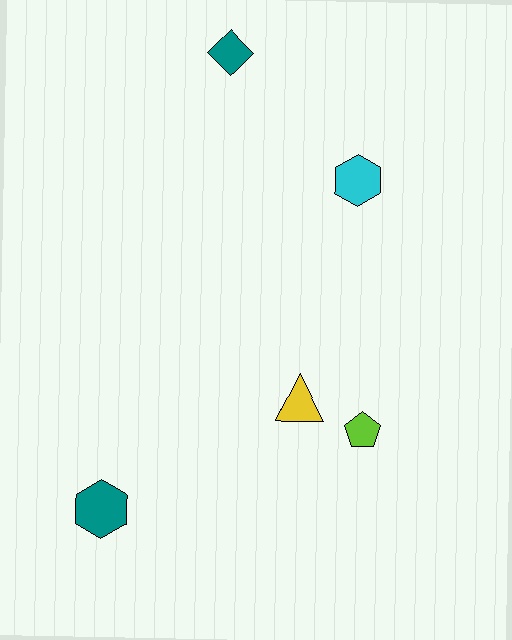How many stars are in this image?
There are no stars.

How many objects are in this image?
There are 5 objects.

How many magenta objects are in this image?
There are no magenta objects.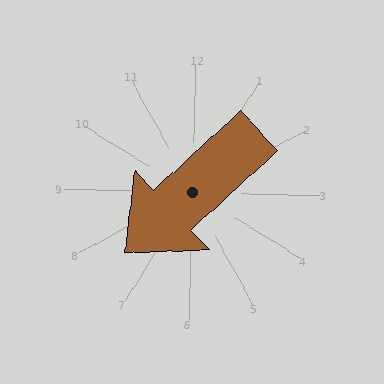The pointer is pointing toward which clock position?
Roughly 8 o'clock.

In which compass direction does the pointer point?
Southwest.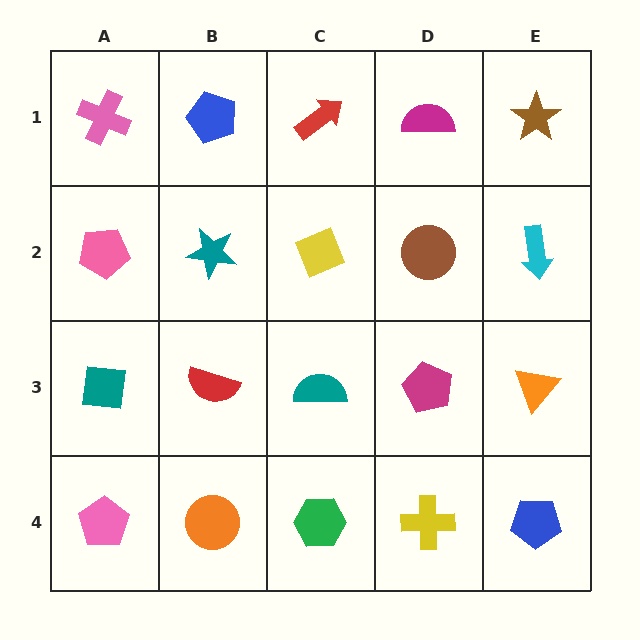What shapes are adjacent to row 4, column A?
A teal square (row 3, column A), an orange circle (row 4, column B).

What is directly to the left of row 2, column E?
A brown circle.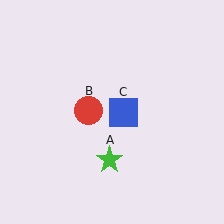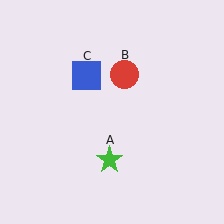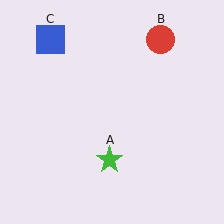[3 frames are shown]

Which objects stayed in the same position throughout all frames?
Green star (object A) remained stationary.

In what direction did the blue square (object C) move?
The blue square (object C) moved up and to the left.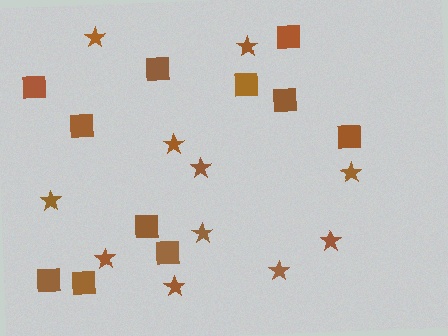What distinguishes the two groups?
There are 2 groups: one group of squares (11) and one group of stars (11).